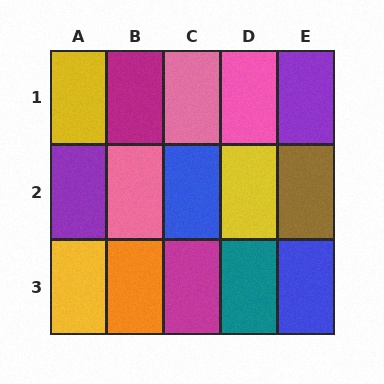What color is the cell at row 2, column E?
Brown.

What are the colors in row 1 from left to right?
Yellow, magenta, pink, pink, purple.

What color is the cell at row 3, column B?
Orange.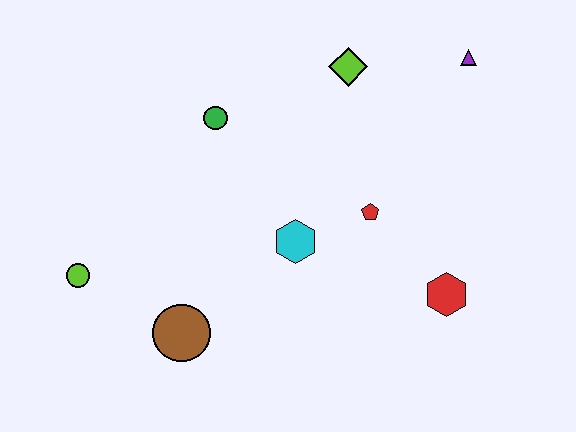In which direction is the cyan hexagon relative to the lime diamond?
The cyan hexagon is below the lime diamond.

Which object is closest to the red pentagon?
The cyan hexagon is closest to the red pentagon.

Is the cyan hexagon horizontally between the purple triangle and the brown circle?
Yes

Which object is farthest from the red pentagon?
The lime circle is farthest from the red pentagon.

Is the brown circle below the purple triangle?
Yes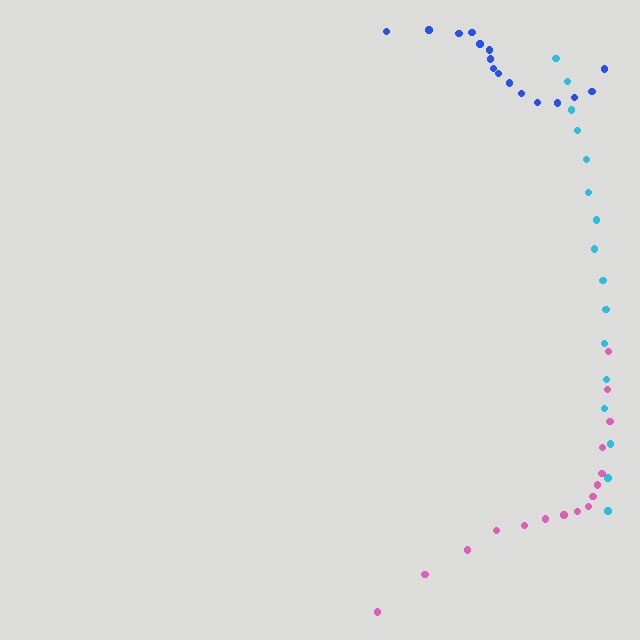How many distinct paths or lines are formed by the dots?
There are 3 distinct paths.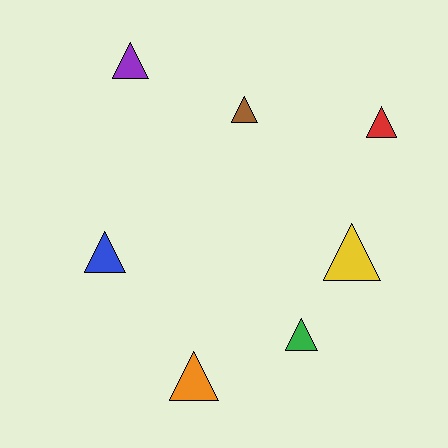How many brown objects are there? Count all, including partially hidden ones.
There is 1 brown object.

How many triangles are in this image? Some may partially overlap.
There are 7 triangles.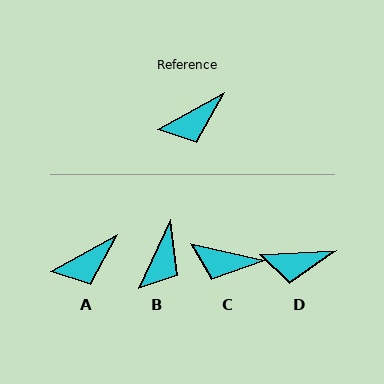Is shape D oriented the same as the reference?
No, it is off by about 26 degrees.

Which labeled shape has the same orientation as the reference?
A.